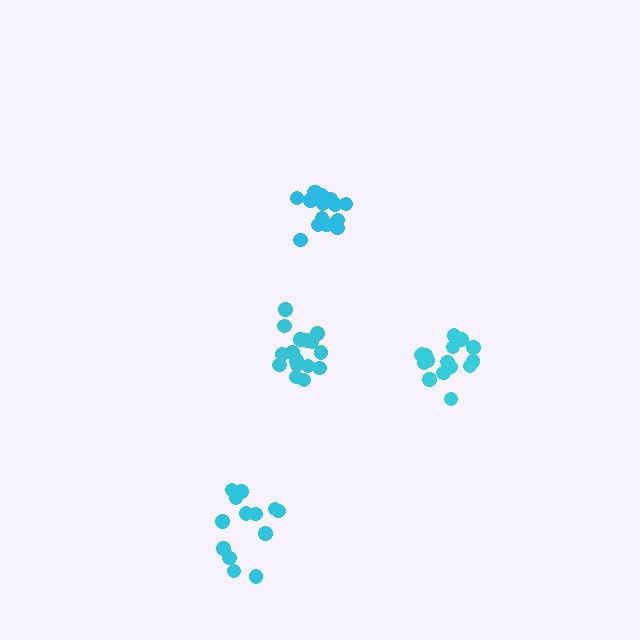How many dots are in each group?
Group 1: 17 dots, Group 2: 14 dots, Group 3: 16 dots, Group 4: 16 dots (63 total).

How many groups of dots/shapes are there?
There are 4 groups.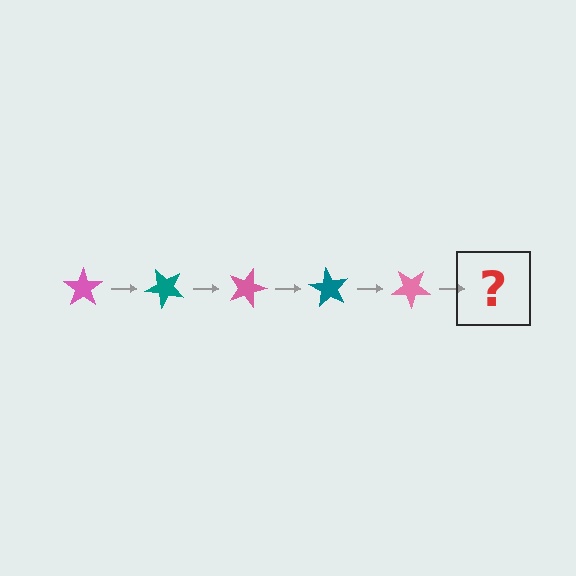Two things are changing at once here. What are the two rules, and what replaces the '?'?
The two rules are that it rotates 45 degrees each step and the color cycles through pink and teal. The '?' should be a teal star, rotated 225 degrees from the start.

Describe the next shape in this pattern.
It should be a teal star, rotated 225 degrees from the start.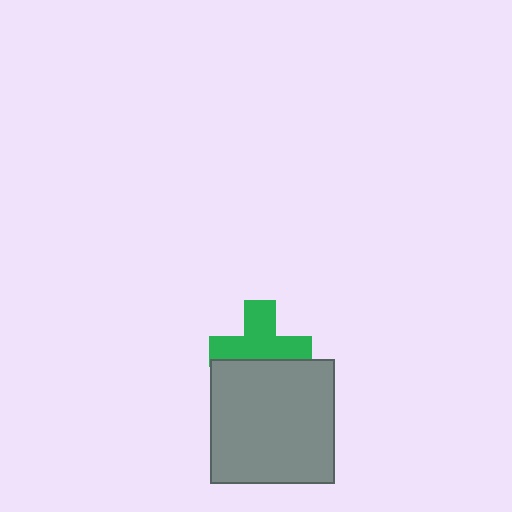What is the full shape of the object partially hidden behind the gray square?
The partially hidden object is a green cross.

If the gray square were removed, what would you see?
You would see the complete green cross.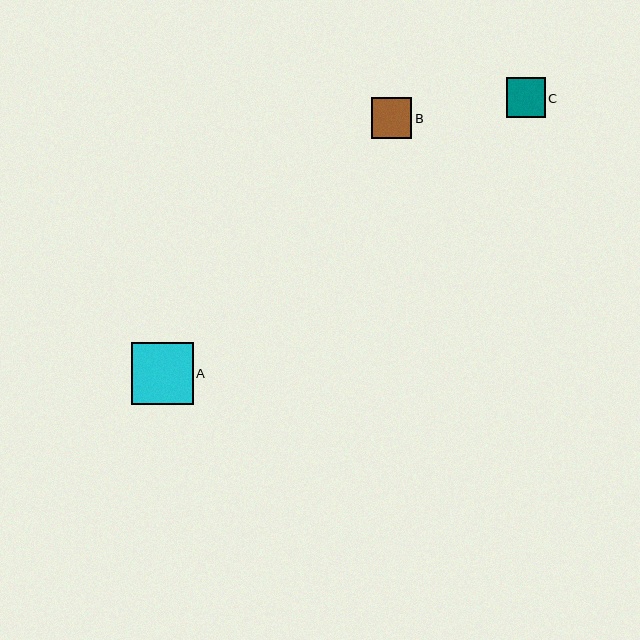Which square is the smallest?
Square C is the smallest with a size of approximately 39 pixels.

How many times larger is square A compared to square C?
Square A is approximately 1.6 times the size of square C.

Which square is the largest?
Square A is the largest with a size of approximately 62 pixels.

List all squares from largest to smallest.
From largest to smallest: A, B, C.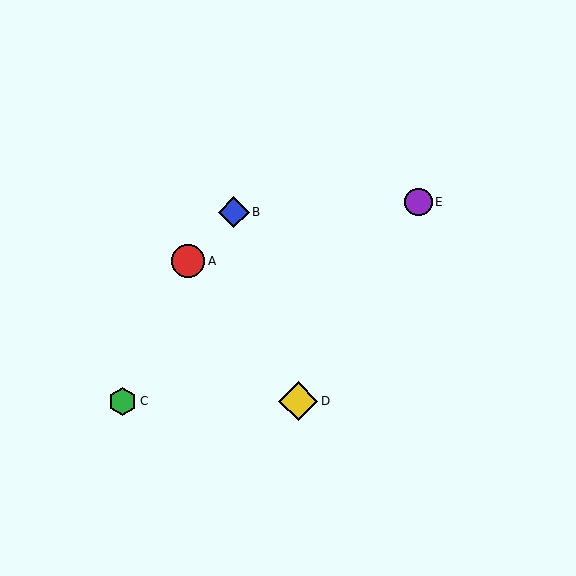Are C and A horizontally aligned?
No, C is at y≈401 and A is at y≈261.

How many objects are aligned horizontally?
2 objects (C, D) are aligned horizontally.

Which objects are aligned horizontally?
Objects C, D are aligned horizontally.